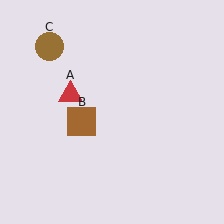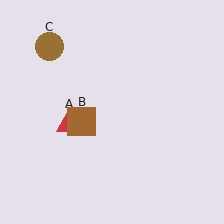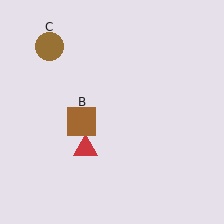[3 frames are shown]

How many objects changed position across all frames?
1 object changed position: red triangle (object A).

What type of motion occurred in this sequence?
The red triangle (object A) rotated counterclockwise around the center of the scene.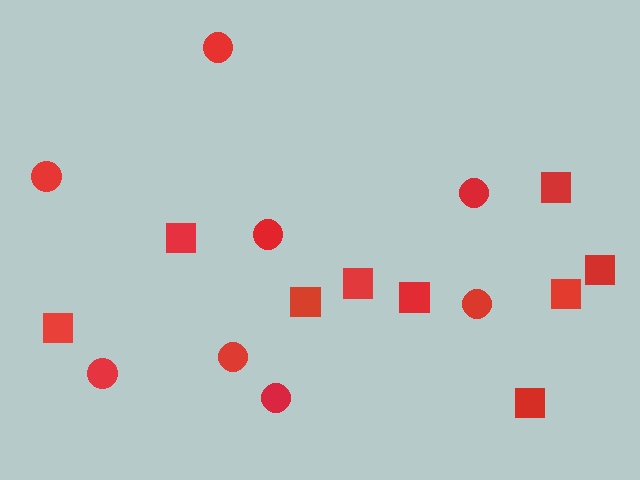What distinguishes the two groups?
There are 2 groups: one group of squares (9) and one group of circles (8).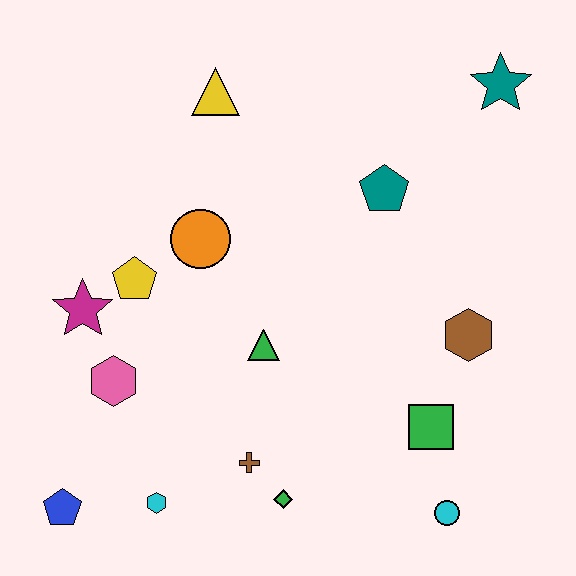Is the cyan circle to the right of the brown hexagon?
No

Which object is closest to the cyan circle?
The green square is closest to the cyan circle.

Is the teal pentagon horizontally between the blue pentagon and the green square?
Yes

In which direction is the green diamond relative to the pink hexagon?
The green diamond is to the right of the pink hexagon.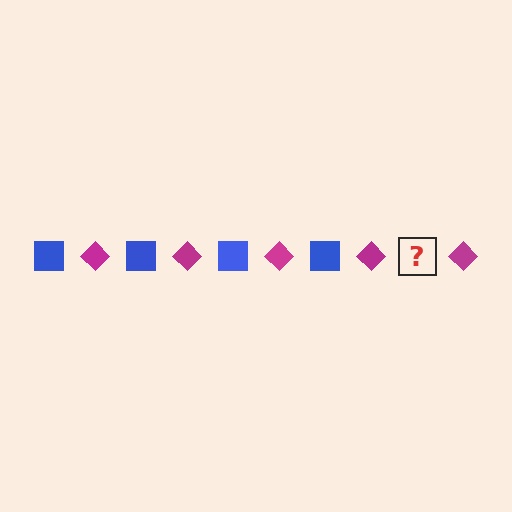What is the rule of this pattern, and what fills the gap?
The rule is that the pattern alternates between blue square and magenta diamond. The gap should be filled with a blue square.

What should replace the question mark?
The question mark should be replaced with a blue square.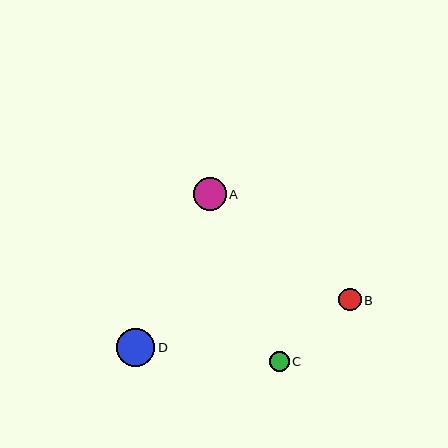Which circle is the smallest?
Circle C is the smallest with a size of approximately 20 pixels.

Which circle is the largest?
Circle D is the largest with a size of approximately 38 pixels.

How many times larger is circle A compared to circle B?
Circle A is approximately 1.4 times the size of circle B.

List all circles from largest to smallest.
From largest to smallest: D, A, B, C.